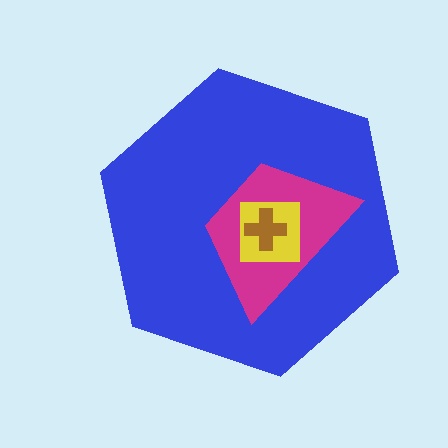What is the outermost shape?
The blue hexagon.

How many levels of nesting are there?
4.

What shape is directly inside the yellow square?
The brown cross.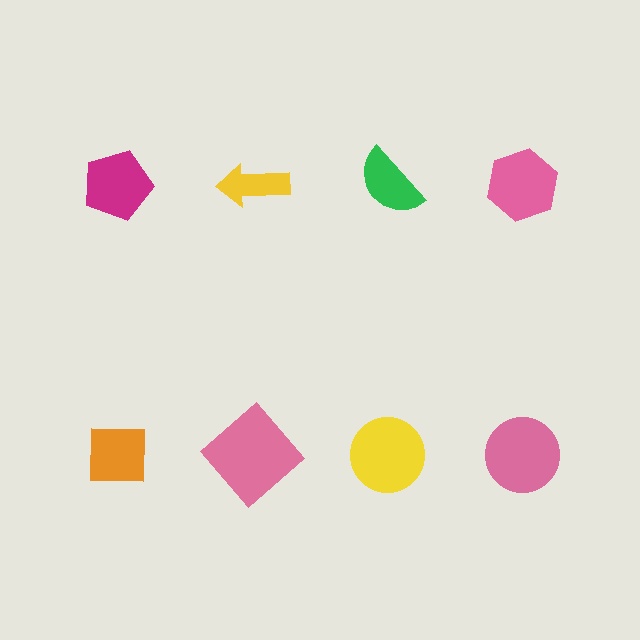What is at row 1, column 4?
A pink hexagon.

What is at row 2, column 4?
A pink circle.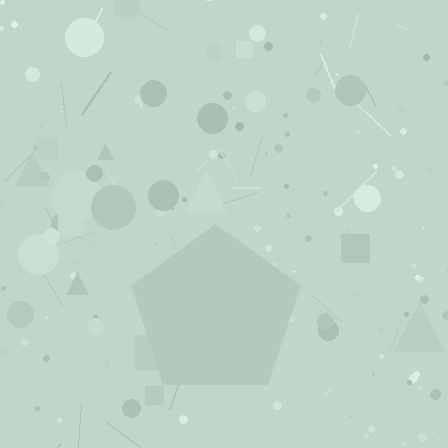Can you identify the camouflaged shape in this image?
The camouflaged shape is a pentagon.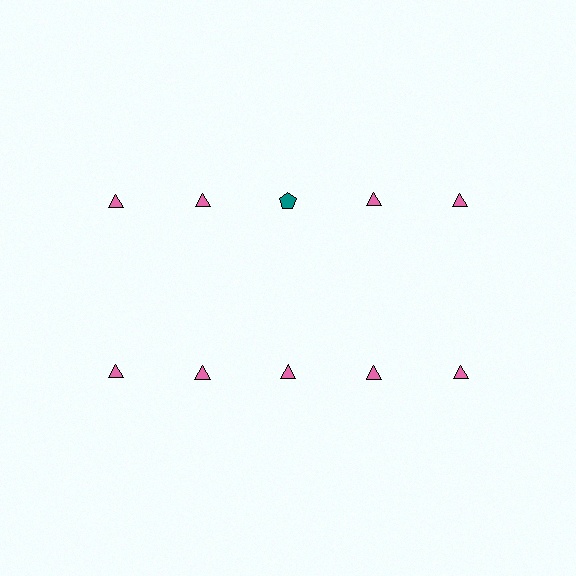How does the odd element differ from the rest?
It differs in both color (teal instead of pink) and shape (pentagon instead of triangle).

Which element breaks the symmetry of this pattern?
The teal pentagon in the top row, center column breaks the symmetry. All other shapes are pink triangles.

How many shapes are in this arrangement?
There are 10 shapes arranged in a grid pattern.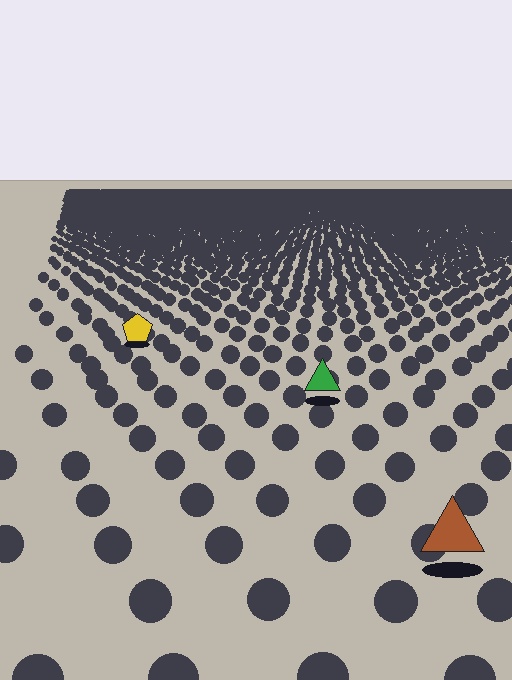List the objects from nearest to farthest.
From nearest to farthest: the brown triangle, the green triangle, the yellow pentagon.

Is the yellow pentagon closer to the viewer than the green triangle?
No. The green triangle is closer — you can tell from the texture gradient: the ground texture is coarser near it.